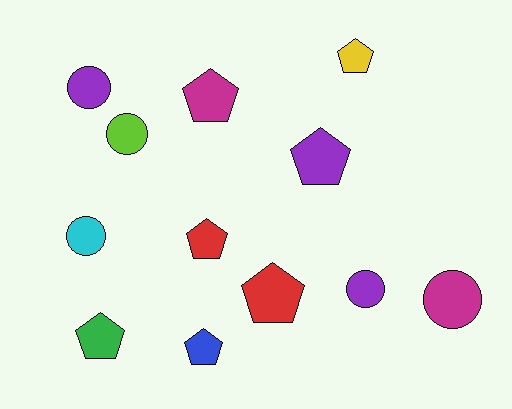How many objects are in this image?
There are 12 objects.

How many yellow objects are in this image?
There is 1 yellow object.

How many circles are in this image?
There are 5 circles.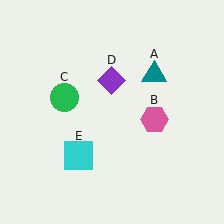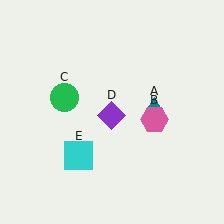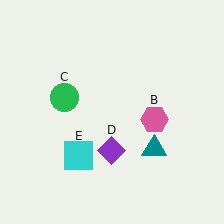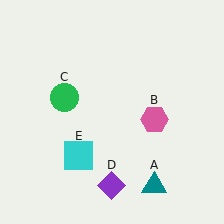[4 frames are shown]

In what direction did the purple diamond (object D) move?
The purple diamond (object D) moved down.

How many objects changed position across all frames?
2 objects changed position: teal triangle (object A), purple diamond (object D).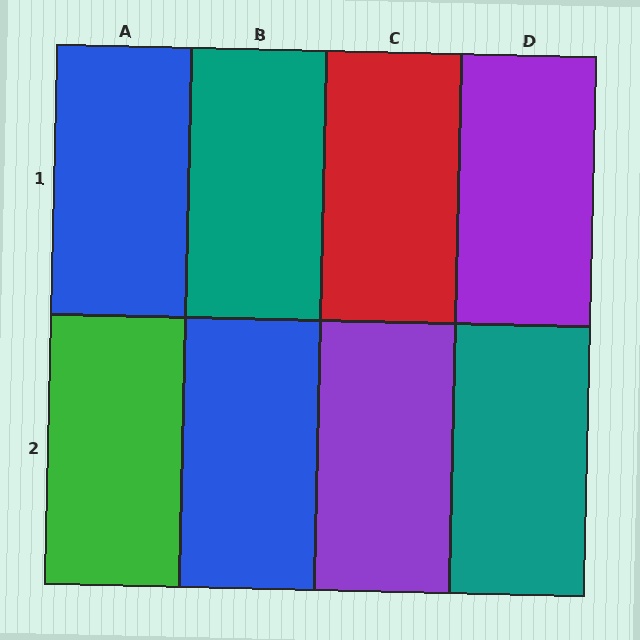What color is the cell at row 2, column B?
Blue.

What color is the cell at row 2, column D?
Teal.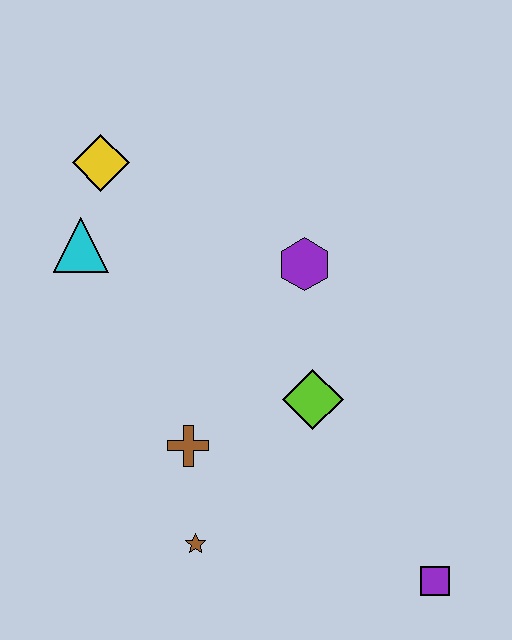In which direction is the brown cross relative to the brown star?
The brown cross is above the brown star.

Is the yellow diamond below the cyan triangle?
No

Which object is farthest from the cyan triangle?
The purple square is farthest from the cyan triangle.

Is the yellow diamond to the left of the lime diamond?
Yes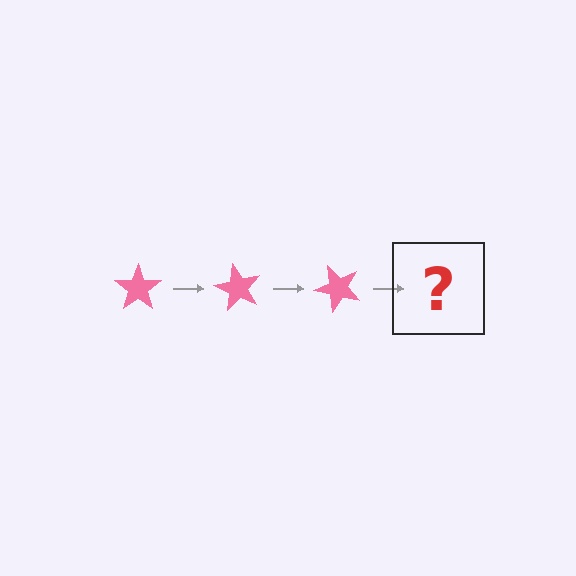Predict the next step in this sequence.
The next step is a pink star rotated 180 degrees.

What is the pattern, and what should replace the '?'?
The pattern is that the star rotates 60 degrees each step. The '?' should be a pink star rotated 180 degrees.